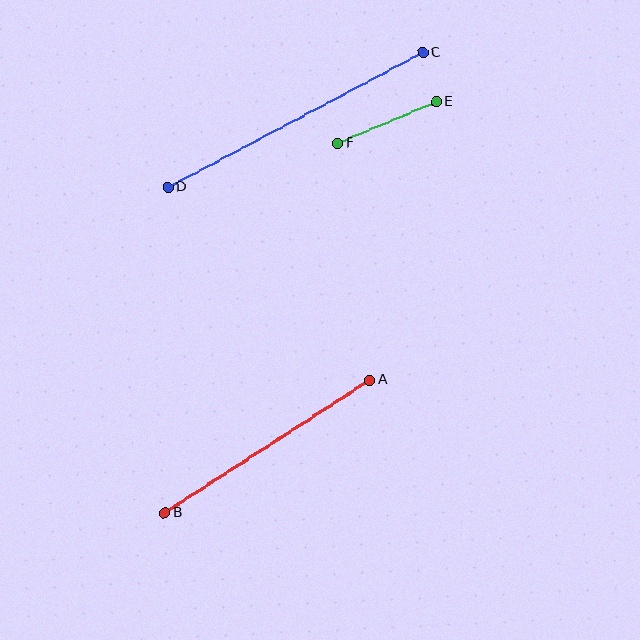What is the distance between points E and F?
The distance is approximately 107 pixels.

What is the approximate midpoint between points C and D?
The midpoint is at approximately (295, 120) pixels.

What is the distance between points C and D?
The distance is approximately 288 pixels.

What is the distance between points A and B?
The distance is approximately 244 pixels.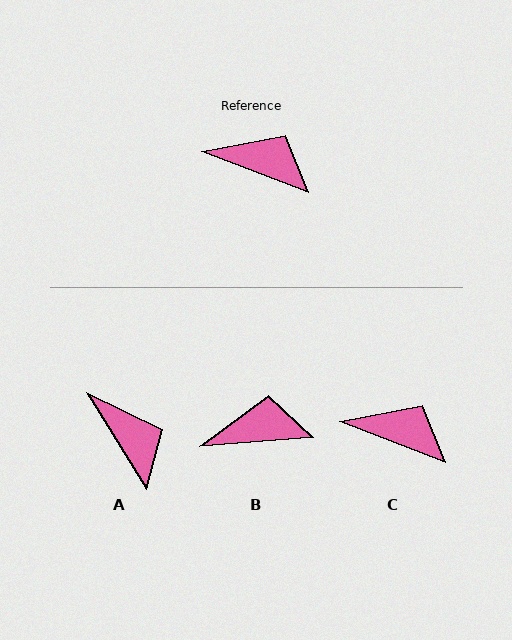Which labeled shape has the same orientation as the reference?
C.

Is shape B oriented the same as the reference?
No, it is off by about 25 degrees.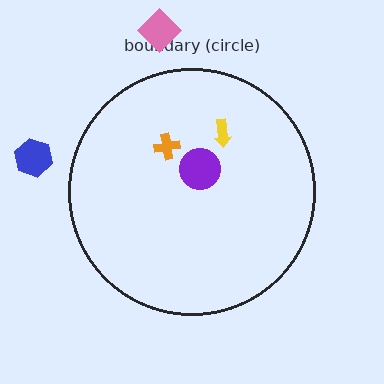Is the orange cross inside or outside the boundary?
Inside.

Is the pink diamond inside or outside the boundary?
Outside.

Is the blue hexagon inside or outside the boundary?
Outside.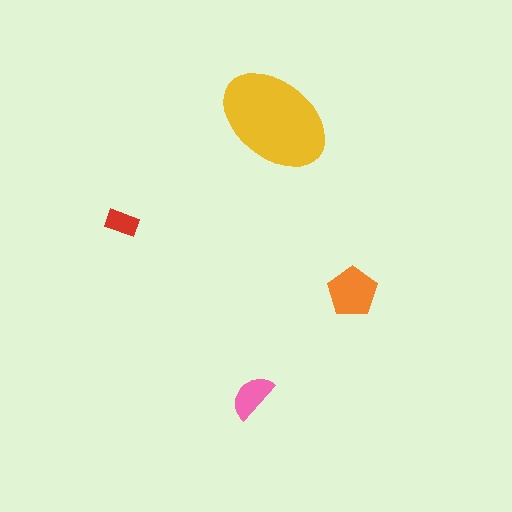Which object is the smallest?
The red rectangle.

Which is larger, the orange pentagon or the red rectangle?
The orange pentagon.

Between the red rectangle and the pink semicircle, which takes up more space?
The pink semicircle.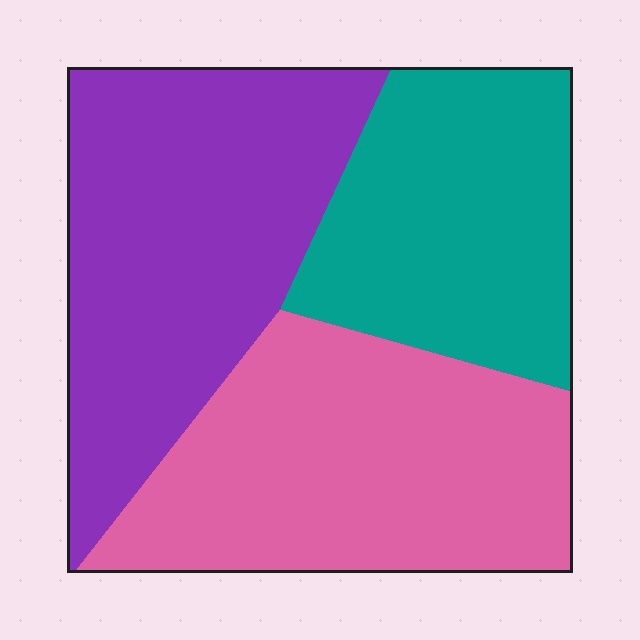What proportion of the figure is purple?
Purple covers 37% of the figure.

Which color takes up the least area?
Teal, at roughly 25%.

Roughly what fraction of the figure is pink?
Pink covers roughly 35% of the figure.